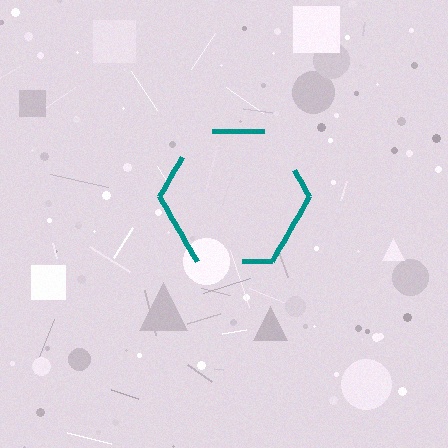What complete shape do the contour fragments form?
The contour fragments form a hexagon.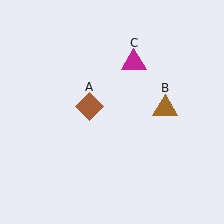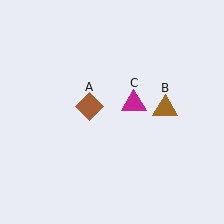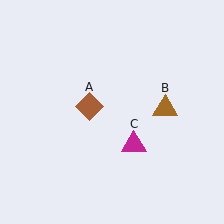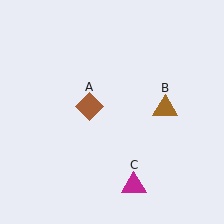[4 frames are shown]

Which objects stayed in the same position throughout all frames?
Brown diamond (object A) and brown triangle (object B) remained stationary.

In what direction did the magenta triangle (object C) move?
The magenta triangle (object C) moved down.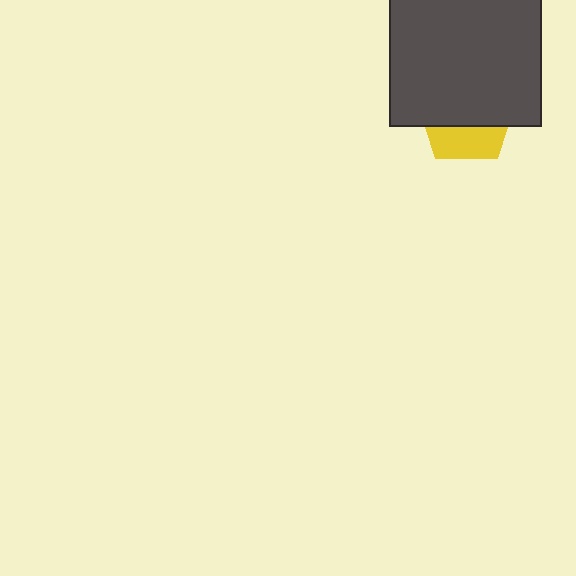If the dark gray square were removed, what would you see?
You would see the complete yellow pentagon.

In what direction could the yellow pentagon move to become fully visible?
The yellow pentagon could move down. That would shift it out from behind the dark gray square entirely.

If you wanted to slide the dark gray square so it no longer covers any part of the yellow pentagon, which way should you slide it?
Slide it up — that is the most direct way to separate the two shapes.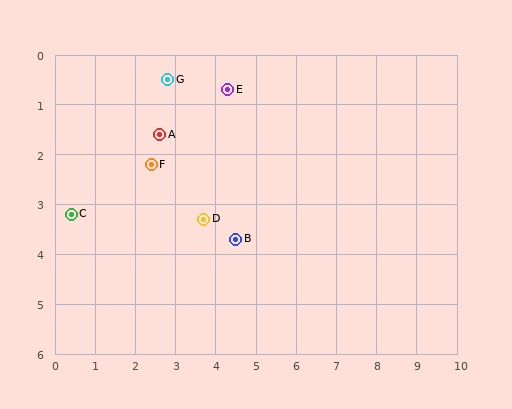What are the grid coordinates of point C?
Point C is at approximately (0.4, 3.2).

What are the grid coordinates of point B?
Point B is at approximately (4.5, 3.7).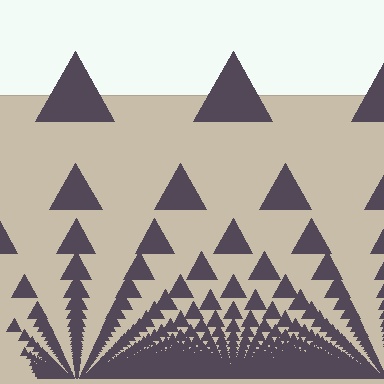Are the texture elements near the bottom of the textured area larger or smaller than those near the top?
Smaller. The gradient is inverted — elements near the bottom are smaller and denser.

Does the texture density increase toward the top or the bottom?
Density increases toward the bottom.